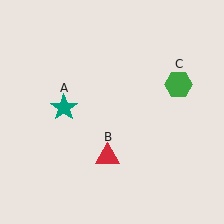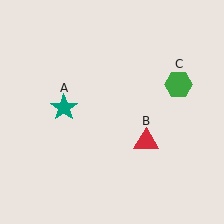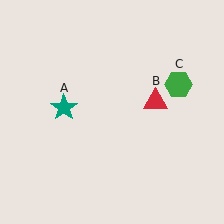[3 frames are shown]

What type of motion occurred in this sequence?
The red triangle (object B) rotated counterclockwise around the center of the scene.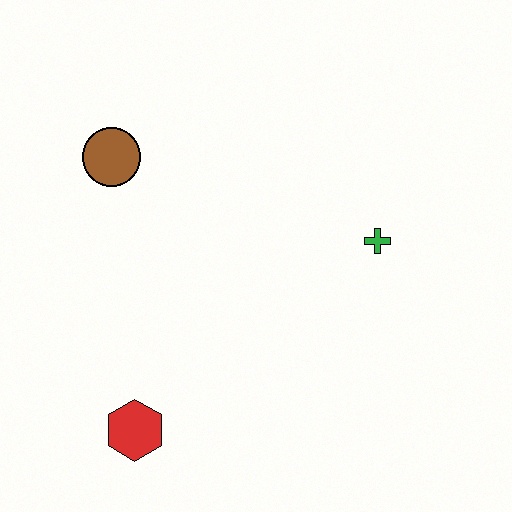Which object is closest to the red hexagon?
The brown circle is closest to the red hexagon.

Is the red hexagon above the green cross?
No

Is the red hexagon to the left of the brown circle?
No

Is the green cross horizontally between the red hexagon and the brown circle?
No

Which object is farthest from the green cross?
The red hexagon is farthest from the green cross.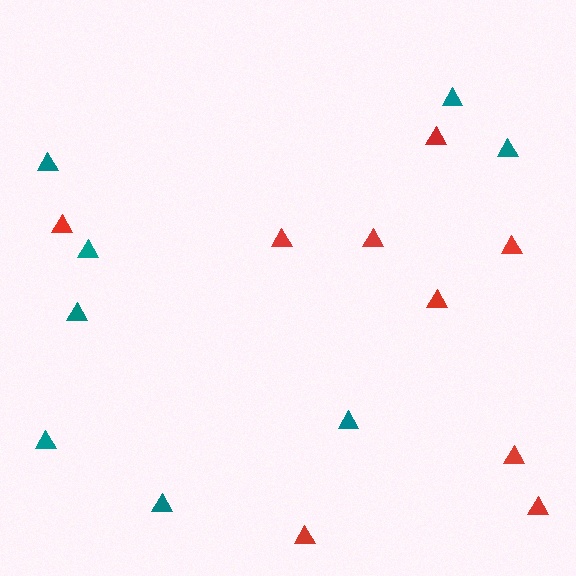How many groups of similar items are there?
There are 2 groups: one group of teal triangles (8) and one group of red triangles (9).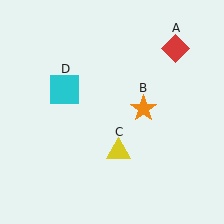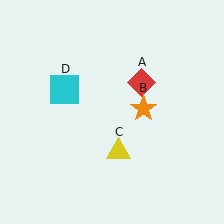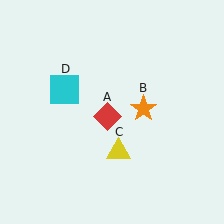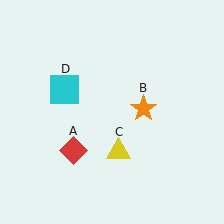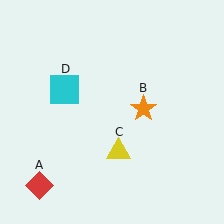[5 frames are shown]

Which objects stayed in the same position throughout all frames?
Orange star (object B) and yellow triangle (object C) and cyan square (object D) remained stationary.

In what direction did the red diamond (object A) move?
The red diamond (object A) moved down and to the left.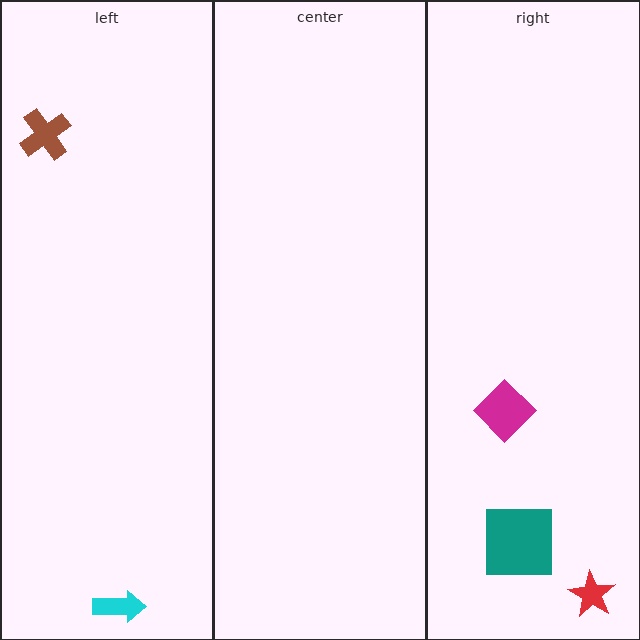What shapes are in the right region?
The magenta diamond, the red star, the teal square.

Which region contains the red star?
The right region.